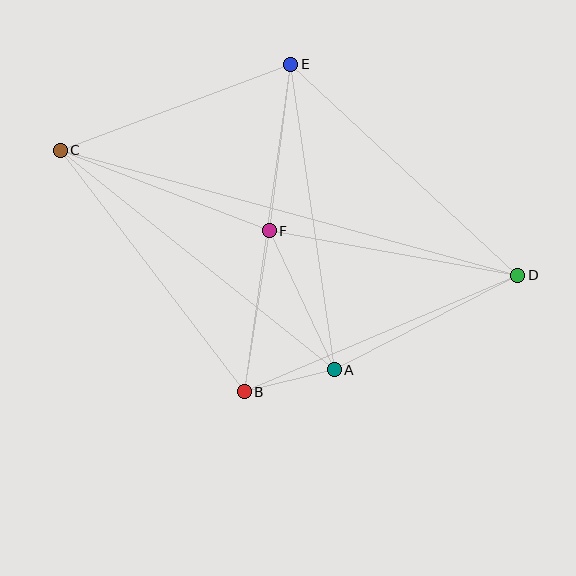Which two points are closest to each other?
Points A and B are closest to each other.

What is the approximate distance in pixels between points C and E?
The distance between C and E is approximately 246 pixels.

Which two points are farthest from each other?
Points C and D are farthest from each other.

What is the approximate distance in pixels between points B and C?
The distance between B and C is approximately 304 pixels.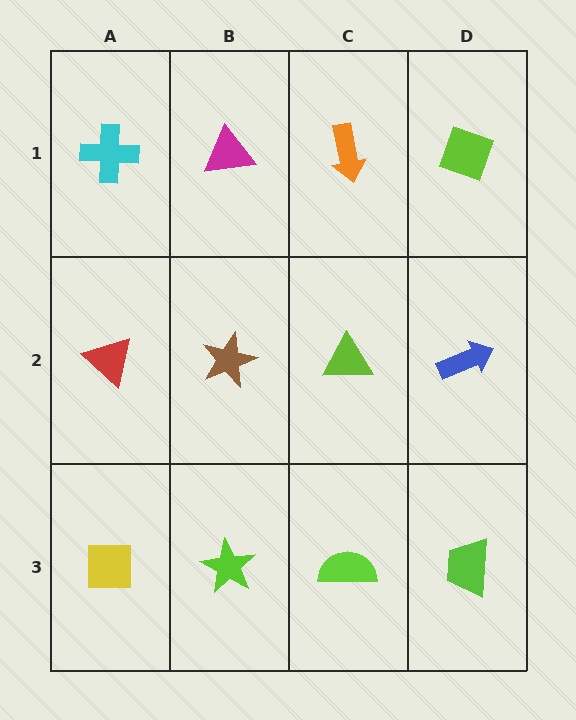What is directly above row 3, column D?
A blue arrow.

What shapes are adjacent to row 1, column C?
A lime triangle (row 2, column C), a magenta triangle (row 1, column B), a lime diamond (row 1, column D).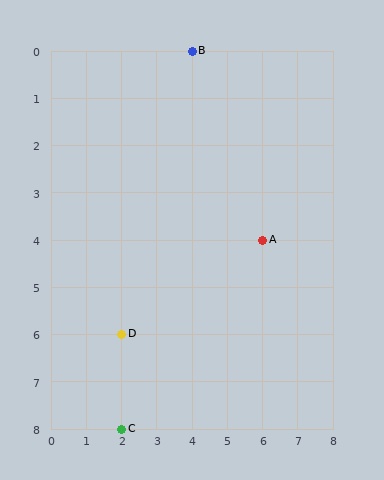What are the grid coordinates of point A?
Point A is at grid coordinates (6, 4).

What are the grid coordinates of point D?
Point D is at grid coordinates (2, 6).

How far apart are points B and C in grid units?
Points B and C are 2 columns and 8 rows apart (about 8.2 grid units diagonally).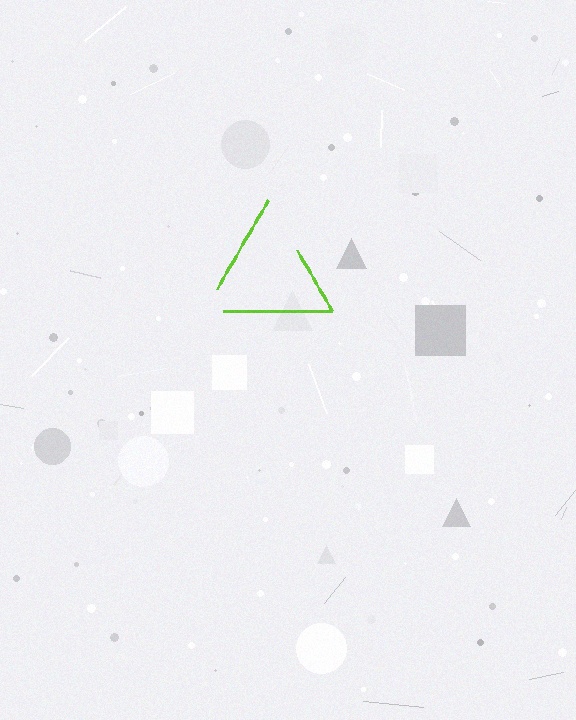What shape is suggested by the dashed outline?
The dashed outline suggests a triangle.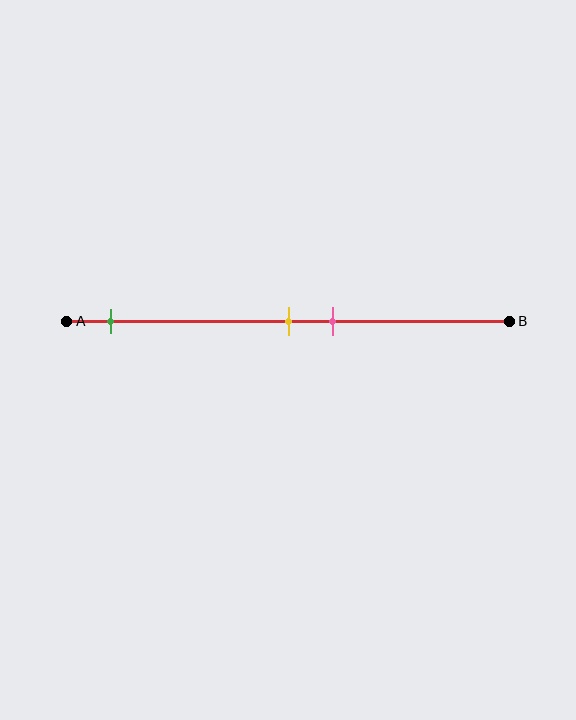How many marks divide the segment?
There are 3 marks dividing the segment.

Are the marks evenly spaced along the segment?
No, the marks are not evenly spaced.